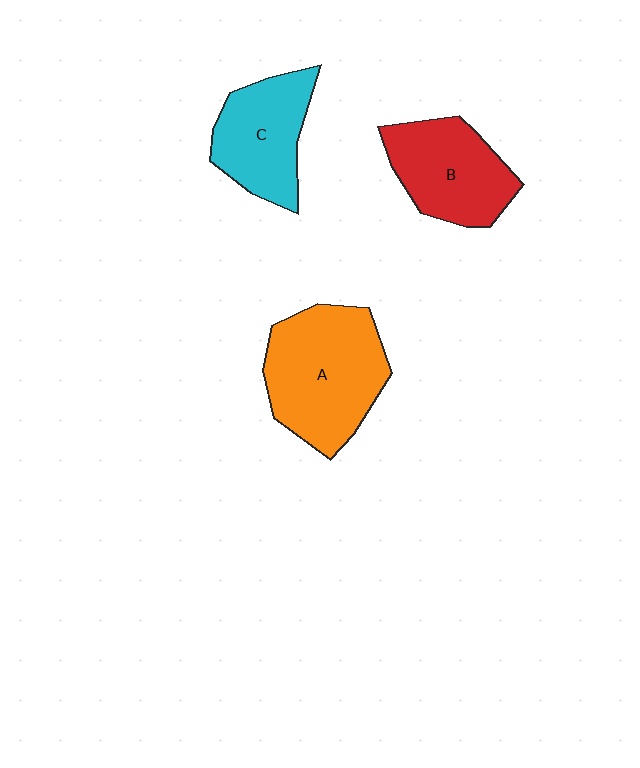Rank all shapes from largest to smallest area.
From largest to smallest: A (orange), B (red), C (cyan).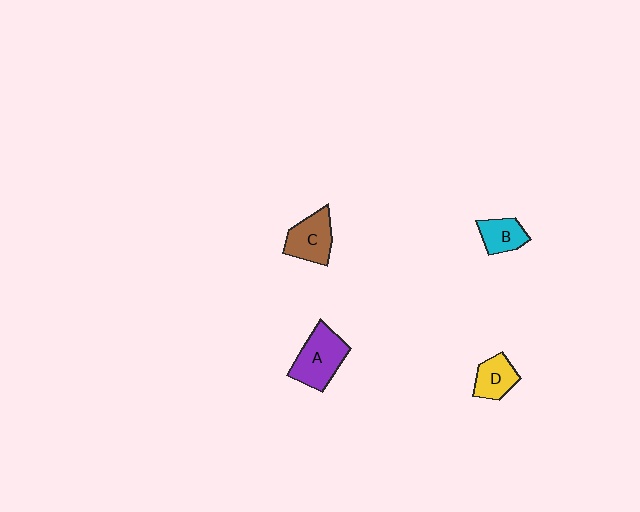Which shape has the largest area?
Shape A (purple).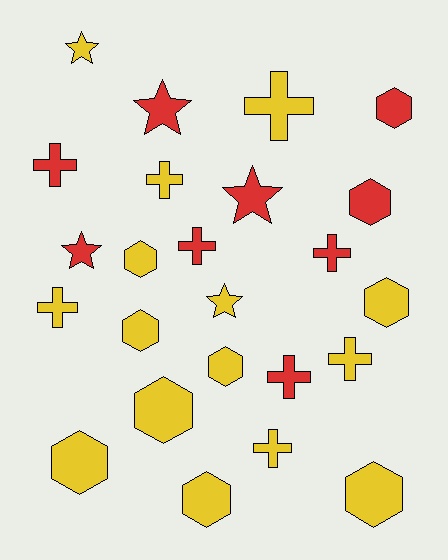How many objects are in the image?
There are 24 objects.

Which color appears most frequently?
Yellow, with 15 objects.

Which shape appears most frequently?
Hexagon, with 10 objects.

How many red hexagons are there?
There are 2 red hexagons.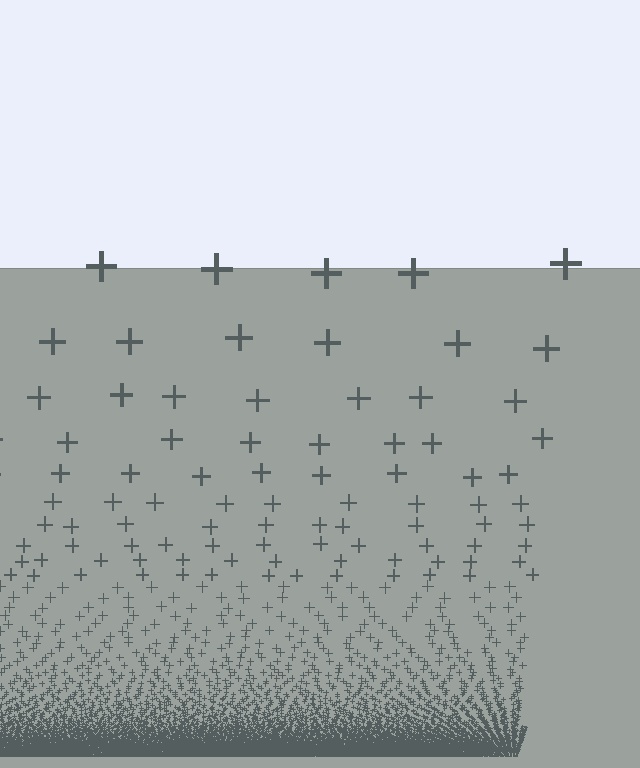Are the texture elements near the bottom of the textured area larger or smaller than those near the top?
Smaller. The gradient is inverted — elements near the bottom are smaller and denser.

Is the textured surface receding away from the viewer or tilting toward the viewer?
The surface appears to tilt toward the viewer. Texture elements get larger and sparser toward the top.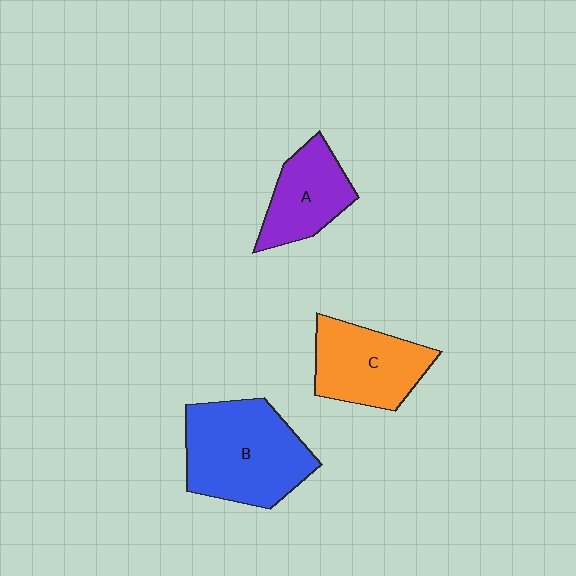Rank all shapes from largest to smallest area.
From largest to smallest: B (blue), C (orange), A (purple).